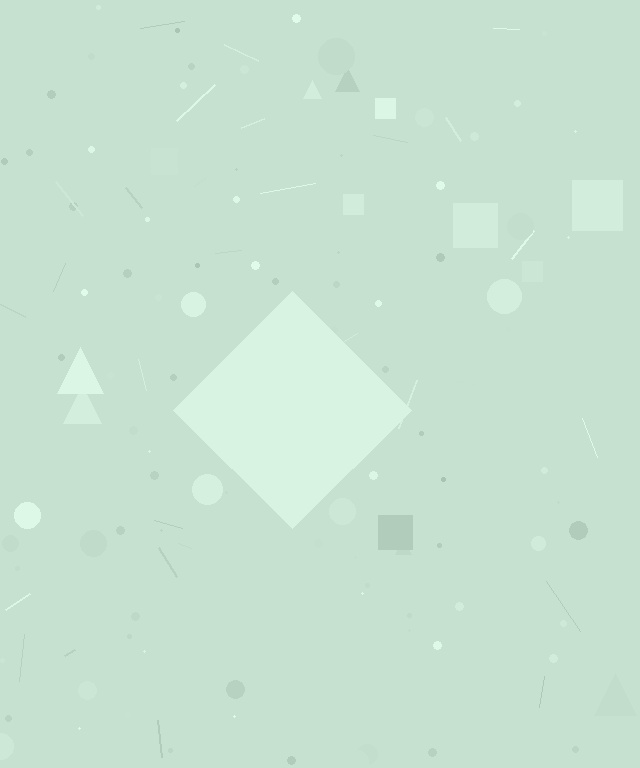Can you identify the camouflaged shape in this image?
The camouflaged shape is a diamond.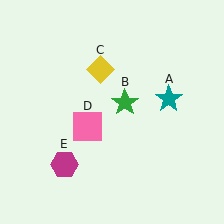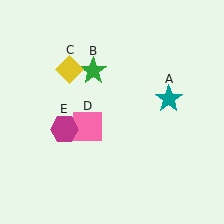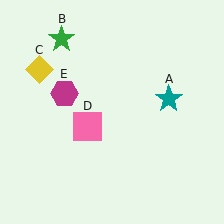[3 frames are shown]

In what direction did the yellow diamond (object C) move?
The yellow diamond (object C) moved left.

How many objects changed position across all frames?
3 objects changed position: green star (object B), yellow diamond (object C), magenta hexagon (object E).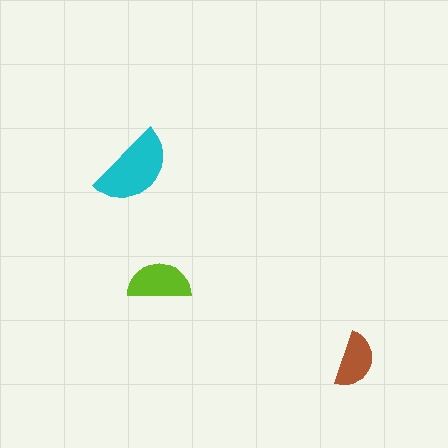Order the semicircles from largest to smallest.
the cyan one, the lime one, the brown one.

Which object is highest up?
The cyan semicircle is topmost.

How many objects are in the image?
There are 3 objects in the image.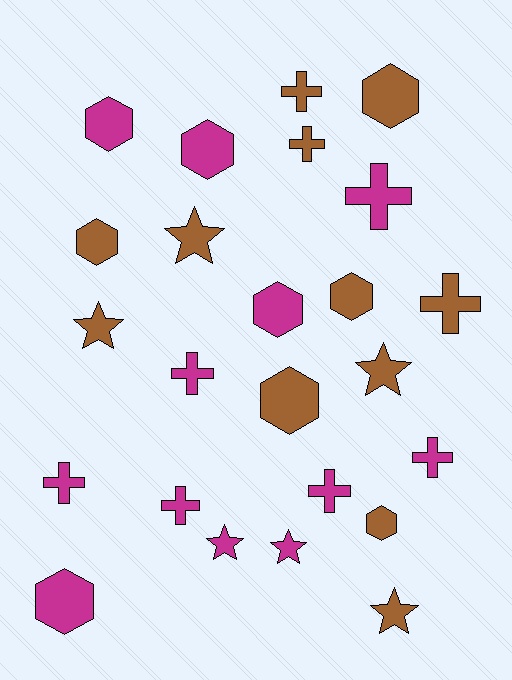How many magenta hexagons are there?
There are 4 magenta hexagons.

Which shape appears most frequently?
Hexagon, with 9 objects.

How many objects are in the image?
There are 24 objects.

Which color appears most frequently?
Brown, with 12 objects.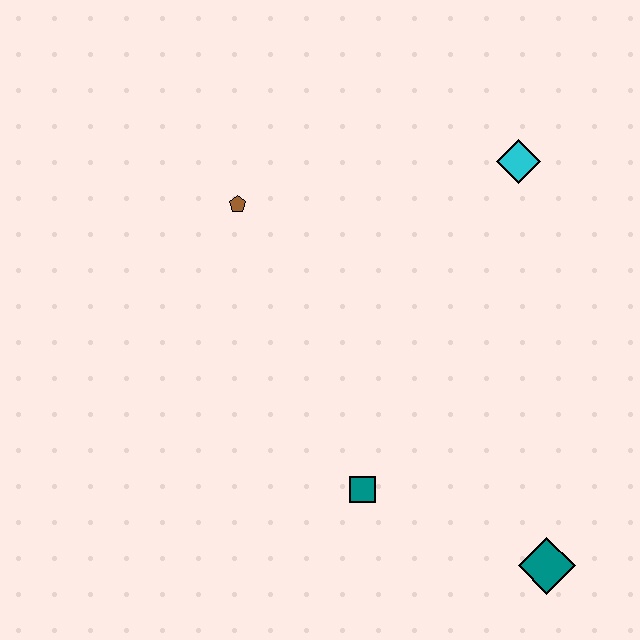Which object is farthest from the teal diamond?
The brown pentagon is farthest from the teal diamond.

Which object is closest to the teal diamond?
The teal square is closest to the teal diamond.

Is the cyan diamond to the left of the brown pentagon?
No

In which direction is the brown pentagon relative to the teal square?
The brown pentagon is above the teal square.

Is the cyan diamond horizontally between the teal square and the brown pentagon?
No